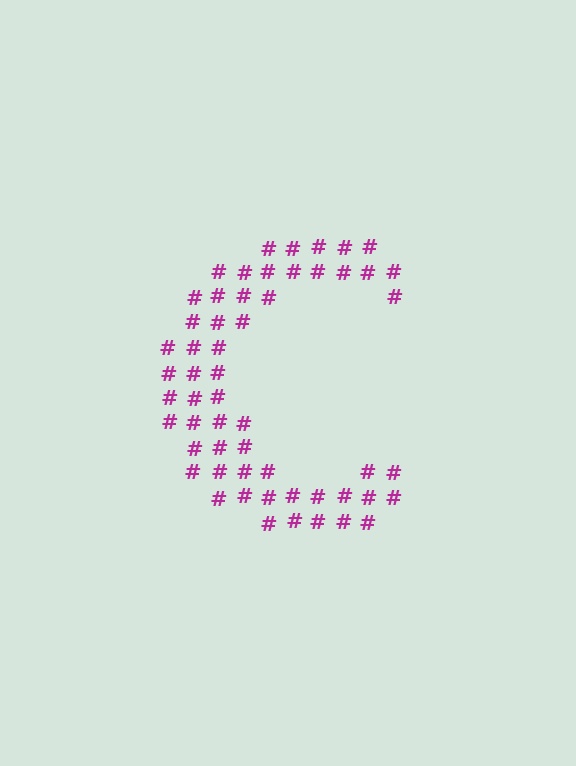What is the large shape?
The large shape is the letter C.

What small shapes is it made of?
It is made of small hash symbols.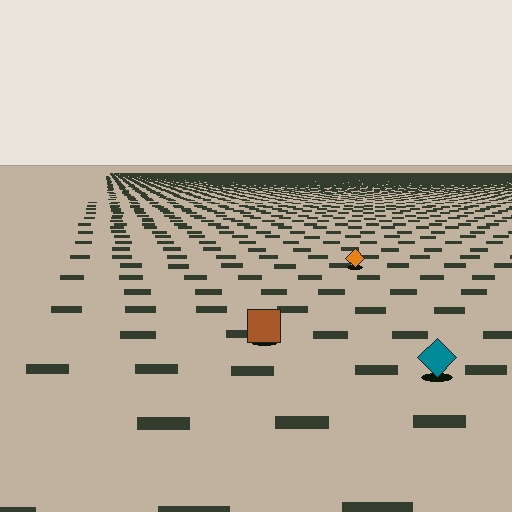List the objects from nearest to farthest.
From nearest to farthest: the teal diamond, the brown square, the orange diamond.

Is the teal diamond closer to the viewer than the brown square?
Yes. The teal diamond is closer — you can tell from the texture gradient: the ground texture is coarser near it.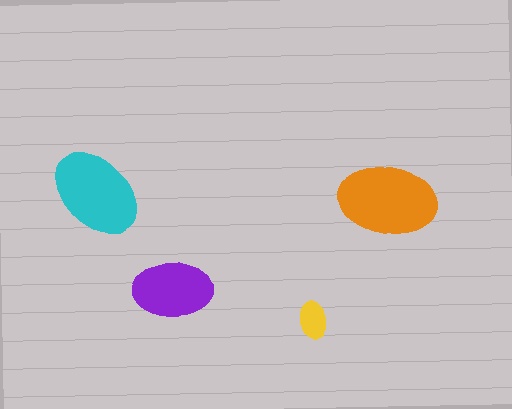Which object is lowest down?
The yellow ellipse is bottommost.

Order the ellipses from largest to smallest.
the orange one, the cyan one, the purple one, the yellow one.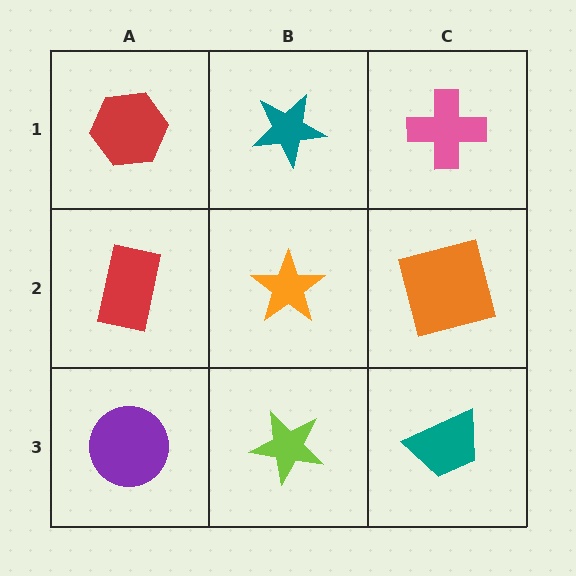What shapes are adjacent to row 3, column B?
An orange star (row 2, column B), a purple circle (row 3, column A), a teal trapezoid (row 3, column C).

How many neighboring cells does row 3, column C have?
2.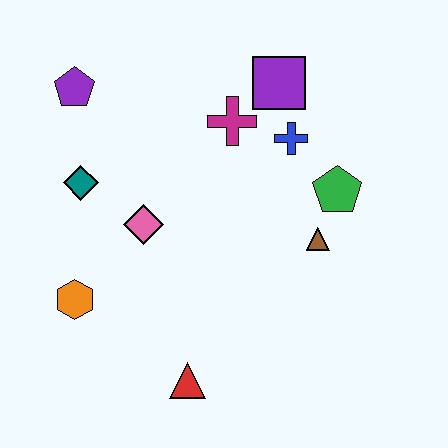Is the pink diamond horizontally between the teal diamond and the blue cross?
Yes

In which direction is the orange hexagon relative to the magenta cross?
The orange hexagon is below the magenta cross.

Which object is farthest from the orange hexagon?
The purple square is farthest from the orange hexagon.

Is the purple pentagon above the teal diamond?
Yes